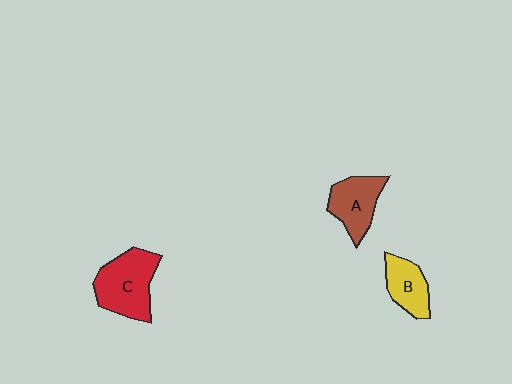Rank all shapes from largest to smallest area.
From largest to smallest: C (red), A (brown), B (yellow).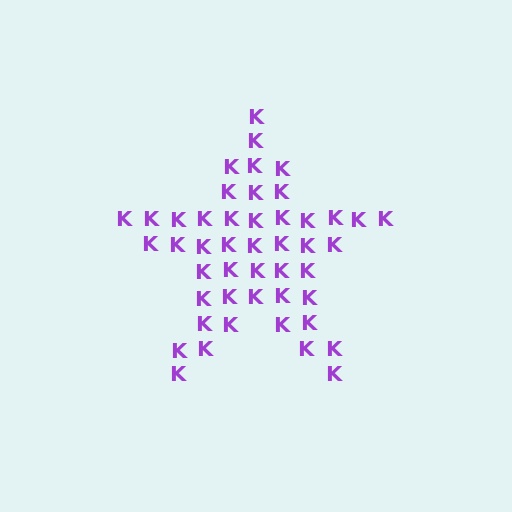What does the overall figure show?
The overall figure shows a star.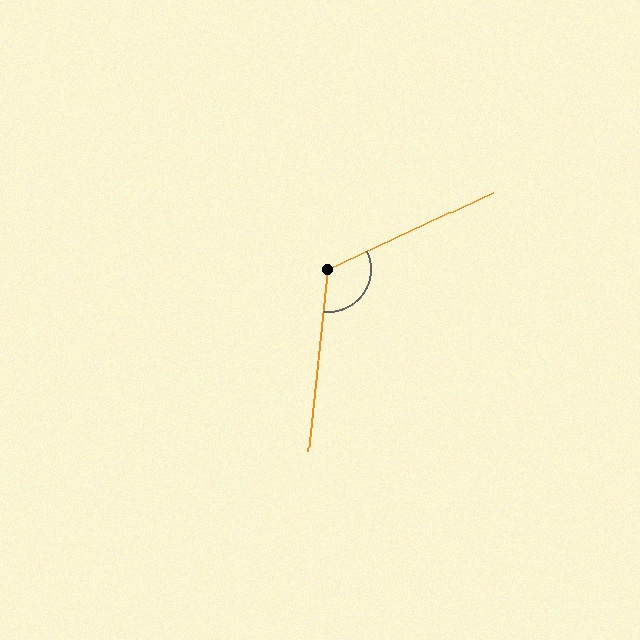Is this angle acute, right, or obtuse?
It is obtuse.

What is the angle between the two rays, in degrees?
Approximately 121 degrees.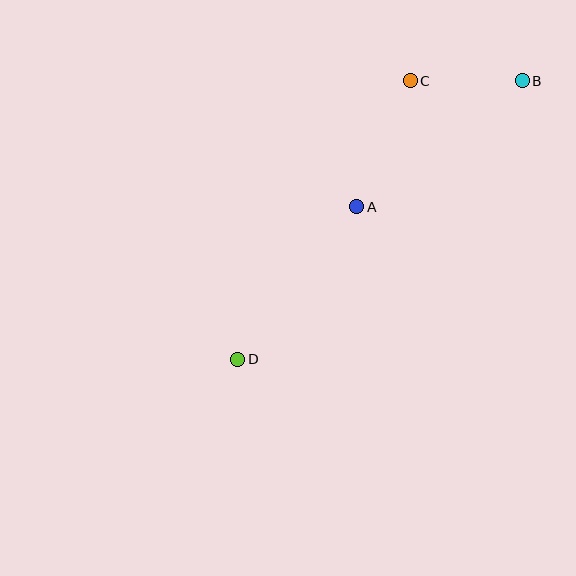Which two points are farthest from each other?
Points B and D are farthest from each other.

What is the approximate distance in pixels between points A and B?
The distance between A and B is approximately 208 pixels.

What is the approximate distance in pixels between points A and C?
The distance between A and C is approximately 137 pixels.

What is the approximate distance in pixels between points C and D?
The distance between C and D is approximately 328 pixels.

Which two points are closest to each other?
Points B and C are closest to each other.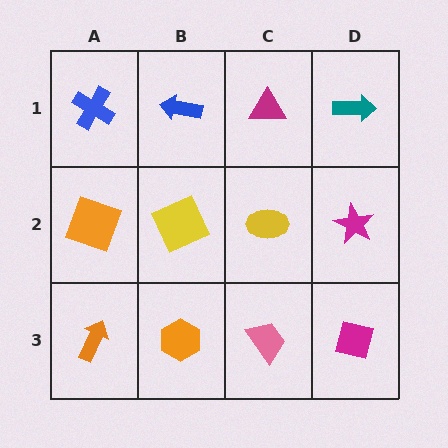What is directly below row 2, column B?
An orange hexagon.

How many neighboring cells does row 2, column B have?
4.